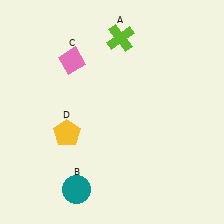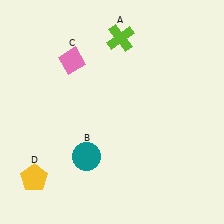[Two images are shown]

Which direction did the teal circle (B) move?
The teal circle (B) moved up.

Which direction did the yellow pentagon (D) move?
The yellow pentagon (D) moved down.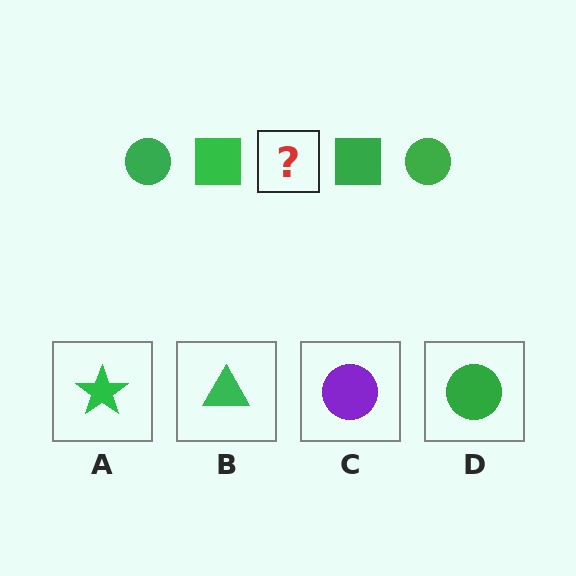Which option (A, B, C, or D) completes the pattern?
D.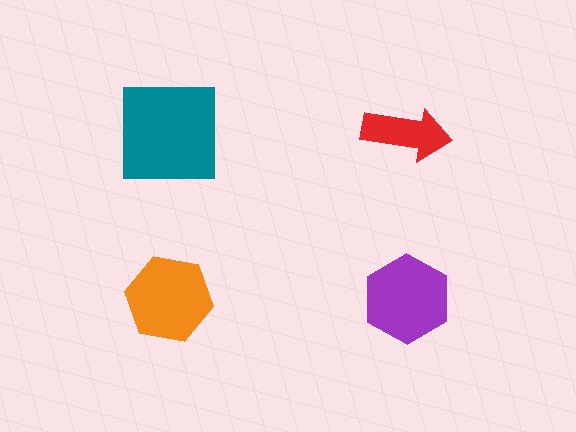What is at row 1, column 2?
A red arrow.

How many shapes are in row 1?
2 shapes.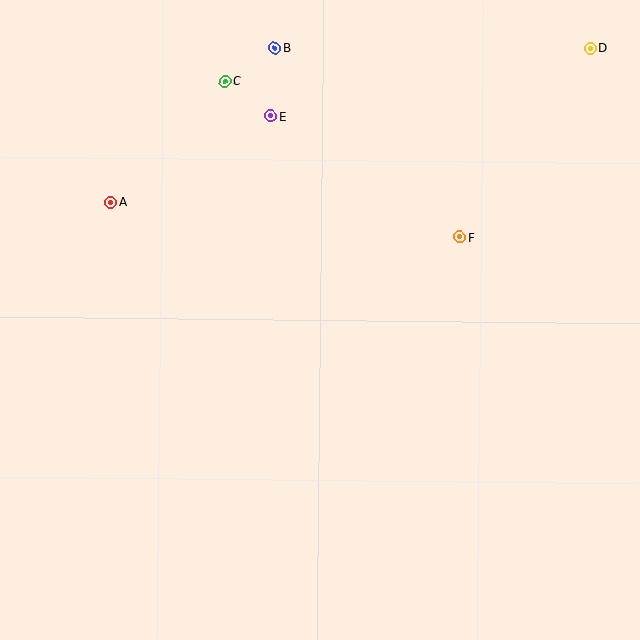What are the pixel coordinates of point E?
Point E is at (271, 116).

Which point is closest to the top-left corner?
Point A is closest to the top-left corner.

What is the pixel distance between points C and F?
The distance between C and F is 281 pixels.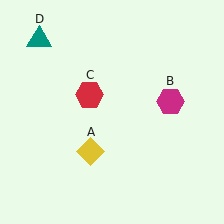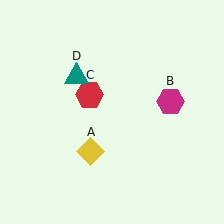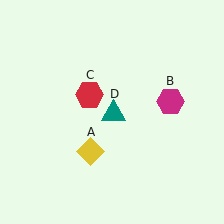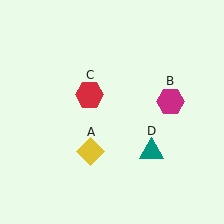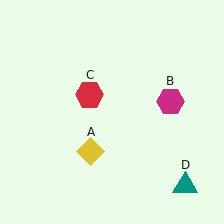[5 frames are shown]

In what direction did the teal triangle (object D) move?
The teal triangle (object D) moved down and to the right.